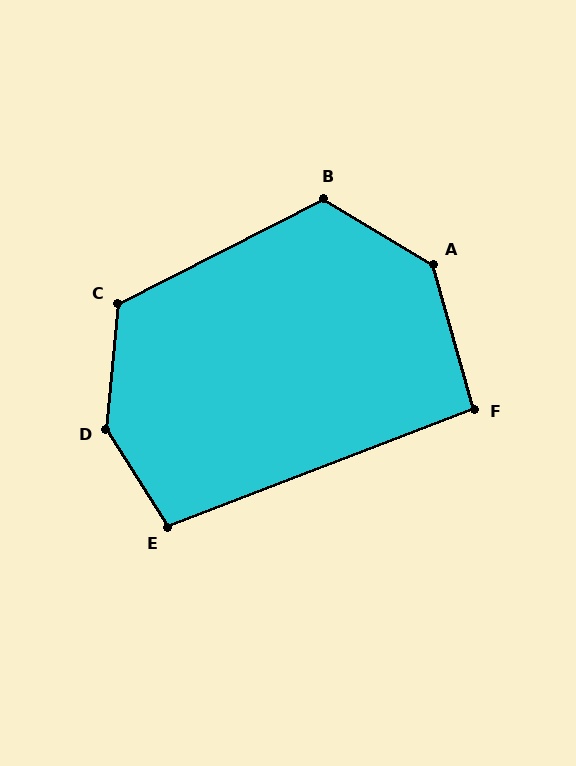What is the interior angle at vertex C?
Approximately 122 degrees (obtuse).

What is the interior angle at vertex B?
Approximately 122 degrees (obtuse).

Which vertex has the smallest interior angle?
F, at approximately 95 degrees.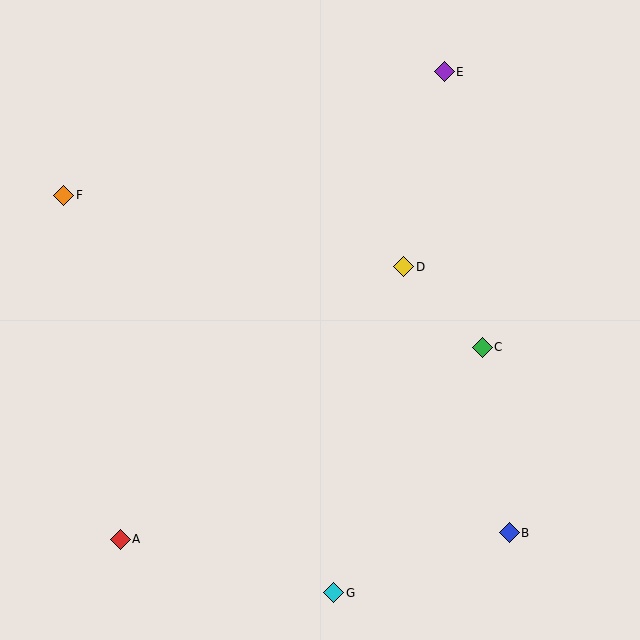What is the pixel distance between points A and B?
The distance between A and B is 389 pixels.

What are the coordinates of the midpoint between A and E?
The midpoint between A and E is at (282, 305).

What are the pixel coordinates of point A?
Point A is at (120, 539).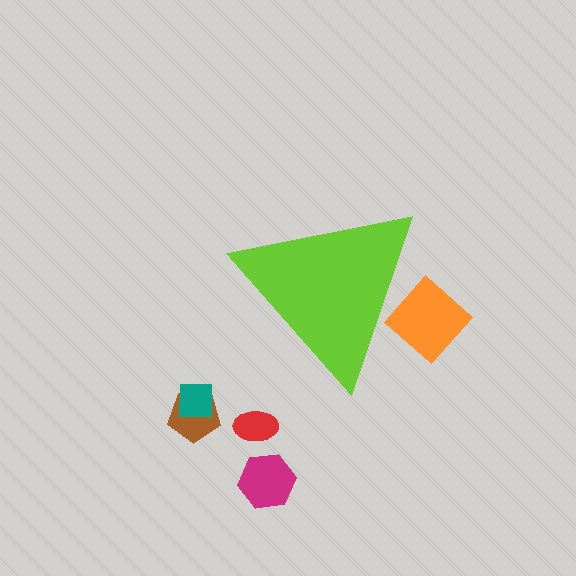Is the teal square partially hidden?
No, the teal square is fully visible.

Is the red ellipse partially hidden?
No, the red ellipse is fully visible.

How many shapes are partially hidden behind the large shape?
1 shape is partially hidden.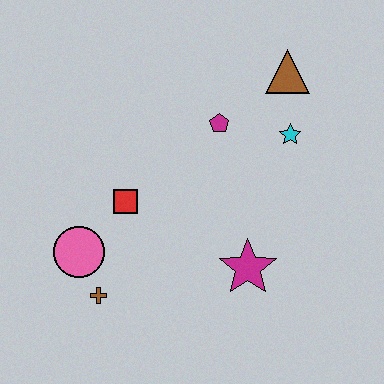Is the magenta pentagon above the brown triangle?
No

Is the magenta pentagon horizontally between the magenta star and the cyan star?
No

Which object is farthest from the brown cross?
The brown triangle is farthest from the brown cross.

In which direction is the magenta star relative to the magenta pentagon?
The magenta star is below the magenta pentagon.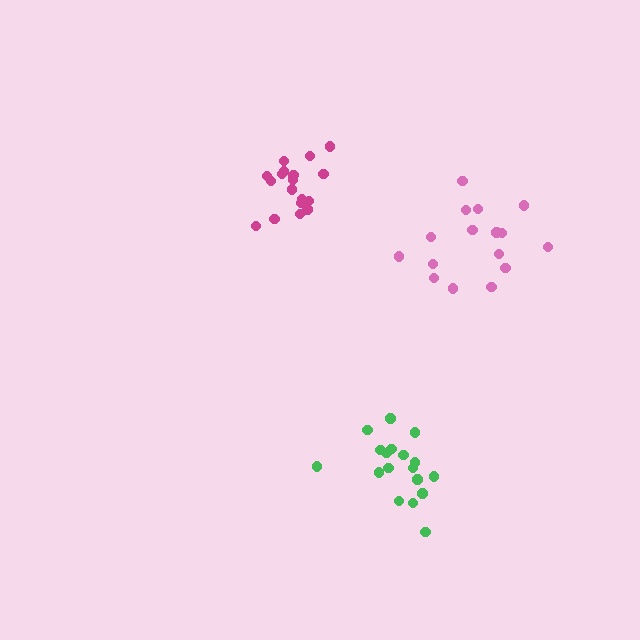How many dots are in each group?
Group 1: 18 dots, Group 2: 16 dots, Group 3: 18 dots (52 total).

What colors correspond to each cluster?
The clusters are colored: green, pink, magenta.